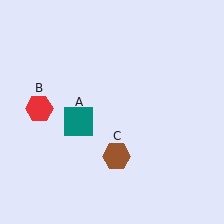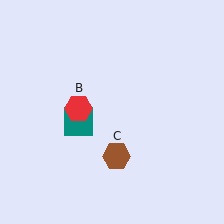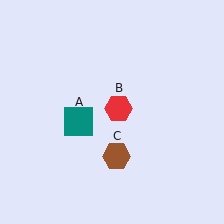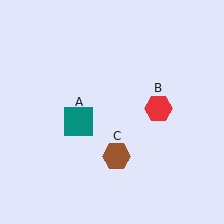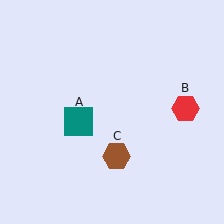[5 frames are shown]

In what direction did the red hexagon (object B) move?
The red hexagon (object B) moved right.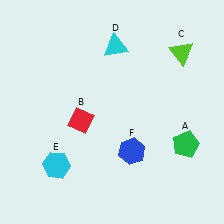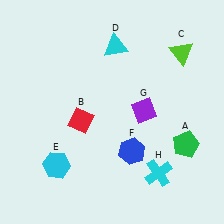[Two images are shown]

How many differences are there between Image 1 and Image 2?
There are 2 differences between the two images.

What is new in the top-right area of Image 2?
A purple diamond (G) was added in the top-right area of Image 2.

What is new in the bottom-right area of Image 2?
A cyan cross (H) was added in the bottom-right area of Image 2.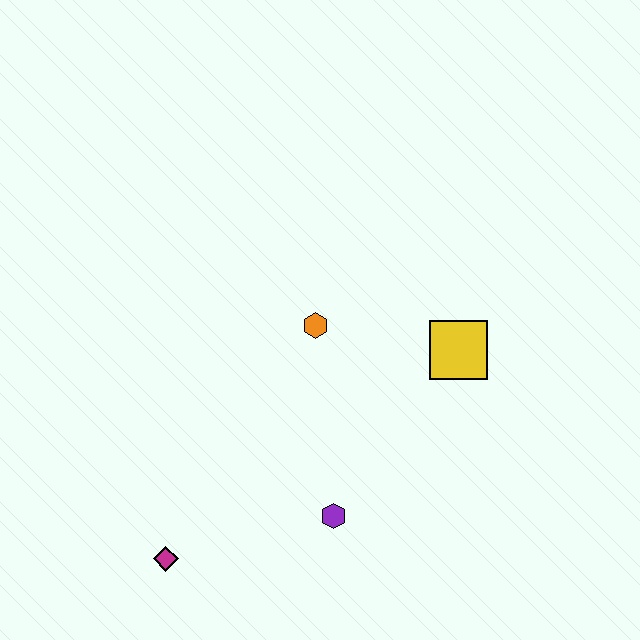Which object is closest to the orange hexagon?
The yellow square is closest to the orange hexagon.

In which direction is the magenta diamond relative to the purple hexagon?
The magenta diamond is to the left of the purple hexagon.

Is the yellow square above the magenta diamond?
Yes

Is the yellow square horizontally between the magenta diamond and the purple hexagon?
No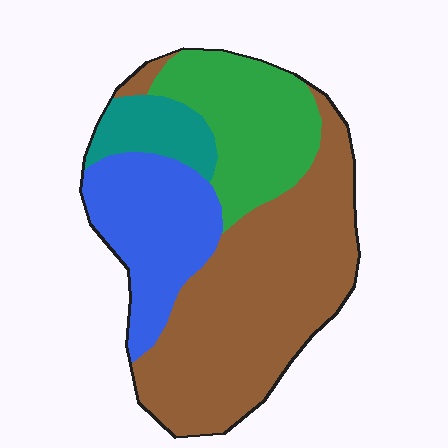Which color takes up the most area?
Brown, at roughly 50%.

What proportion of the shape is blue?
Blue covers about 20% of the shape.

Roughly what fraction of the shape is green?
Green takes up about one fifth (1/5) of the shape.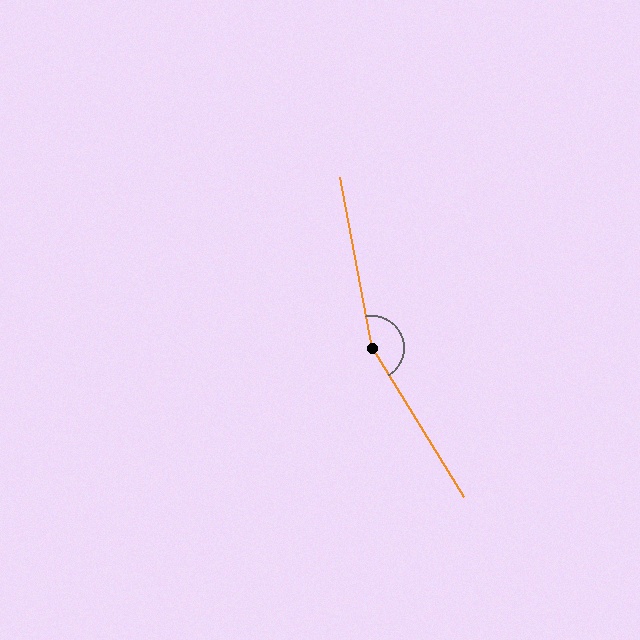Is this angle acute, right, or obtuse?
It is obtuse.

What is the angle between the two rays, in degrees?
Approximately 159 degrees.